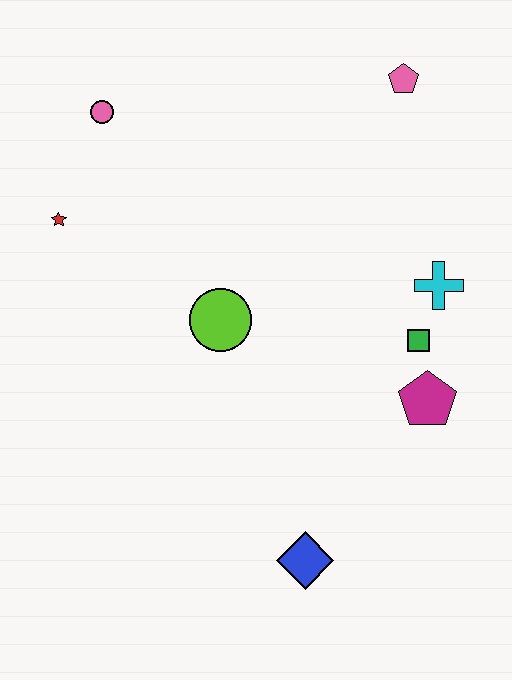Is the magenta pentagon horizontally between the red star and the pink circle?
No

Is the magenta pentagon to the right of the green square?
Yes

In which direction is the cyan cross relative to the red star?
The cyan cross is to the right of the red star.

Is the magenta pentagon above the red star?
No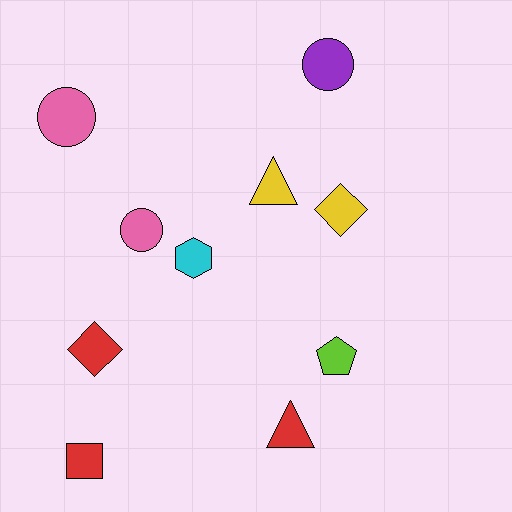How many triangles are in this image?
There are 2 triangles.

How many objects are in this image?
There are 10 objects.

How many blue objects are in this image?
There are no blue objects.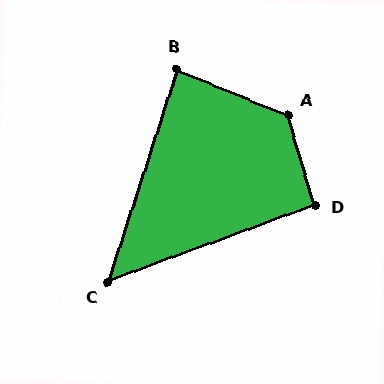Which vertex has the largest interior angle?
A, at approximately 128 degrees.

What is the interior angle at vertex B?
Approximately 86 degrees (approximately right).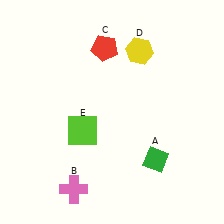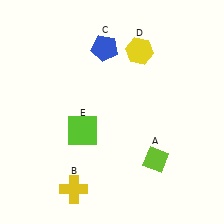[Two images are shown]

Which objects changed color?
A changed from green to lime. B changed from pink to yellow. C changed from red to blue.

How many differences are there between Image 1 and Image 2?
There are 3 differences between the two images.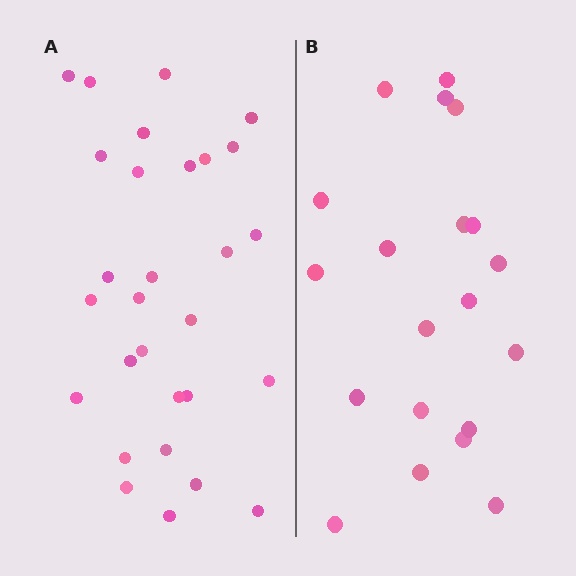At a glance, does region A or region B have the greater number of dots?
Region A (the left region) has more dots.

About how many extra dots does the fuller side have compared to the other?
Region A has roughly 8 or so more dots than region B.